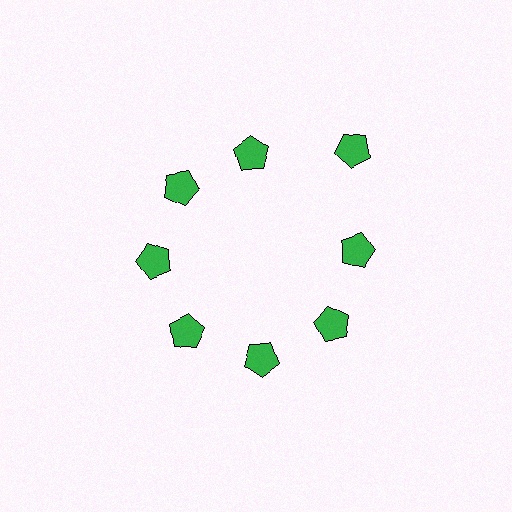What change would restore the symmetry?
The symmetry would be restored by moving it inward, back onto the ring so that all 8 pentagons sit at equal angles and equal distance from the center.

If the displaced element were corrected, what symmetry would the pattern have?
It would have 8-fold rotational symmetry — the pattern would map onto itself every 45 degrees.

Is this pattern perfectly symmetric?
No. The 8 green pentagons are arranged in a ring, but one element near the 2 o'clock position is pushed outward from the center, breaking the 8-fold rotational symmetry.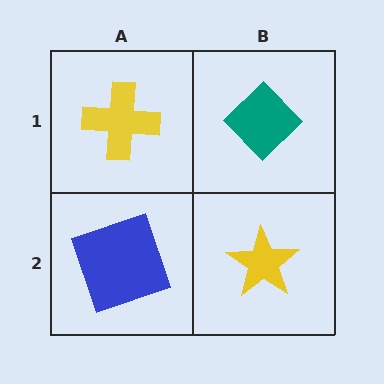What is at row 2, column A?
A blue square.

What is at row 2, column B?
A yellow star.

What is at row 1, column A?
A yellow cross.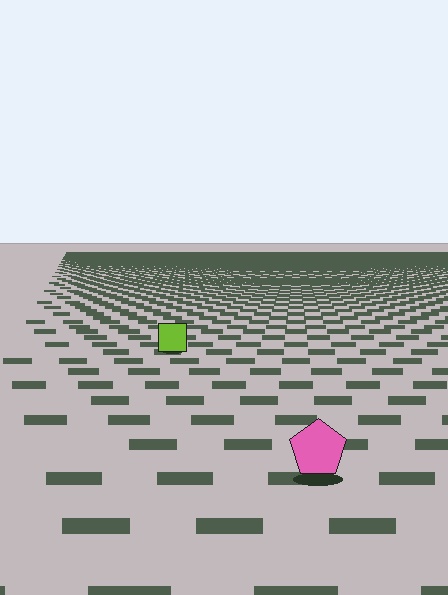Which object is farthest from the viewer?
The lime square is farthest from the viewer. It appears smaller and the ground texture around it is denser.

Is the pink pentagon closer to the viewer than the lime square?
Yes. The pink pentagon is closer — you can tell from the texture gradient: the ground texture is coarser near it.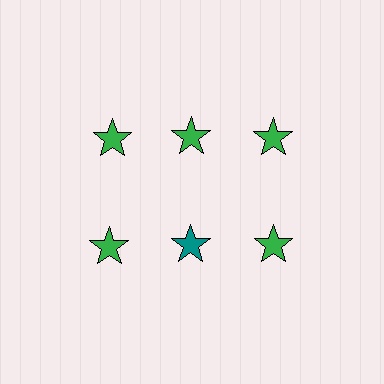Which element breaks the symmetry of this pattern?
The teal star in the second row, second from left column breaks the symmetry. All other shapes are green stars.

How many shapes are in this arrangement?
There are 6 shapes arranged in a grid pattern.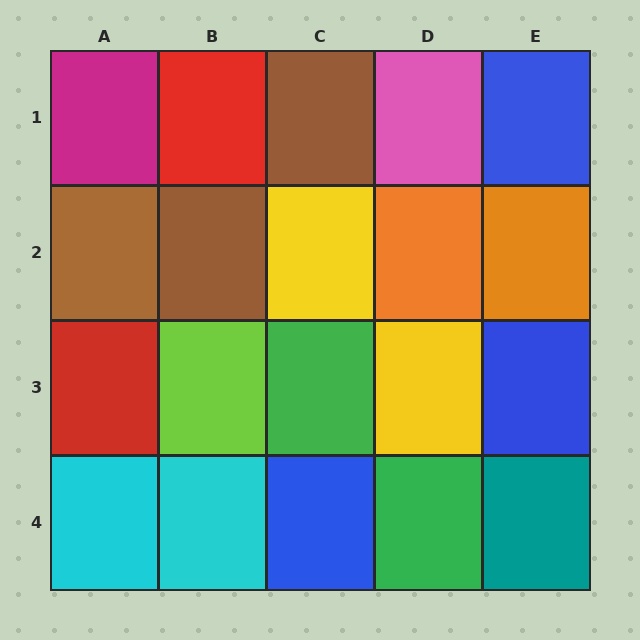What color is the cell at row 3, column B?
Lime.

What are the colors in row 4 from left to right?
Cyan, cyan, blue, green, teal.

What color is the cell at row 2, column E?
Orange.